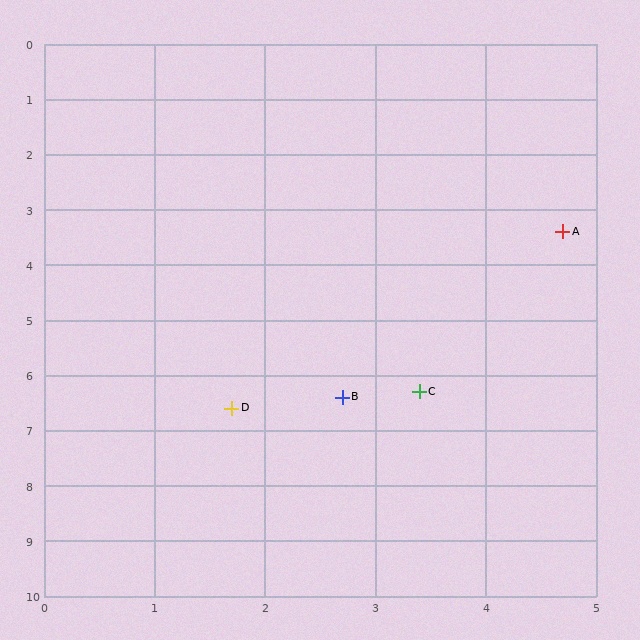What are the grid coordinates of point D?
Point D is at approximately (1.7, 6.6).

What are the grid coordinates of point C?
Point C is at approximately (3.4, 6.3).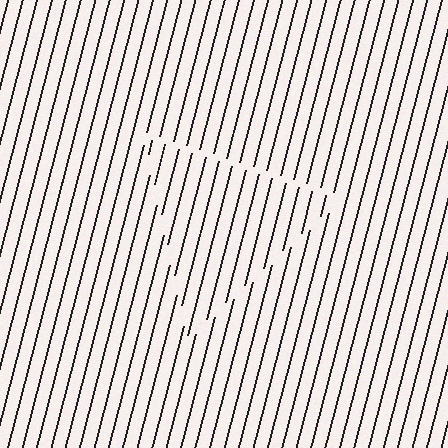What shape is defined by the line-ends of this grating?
An illusory triangle. The interior of the shape contains the same grating, shifted by half a period — the contour is defined by the phase discontinuity where line-ends from the inner and outer gratings abut.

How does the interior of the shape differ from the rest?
The interior of the shape contains the same grating, shifted by half a period — the contour is defined by the phase discontinuity where line-ends from the inner and outer gratings abut.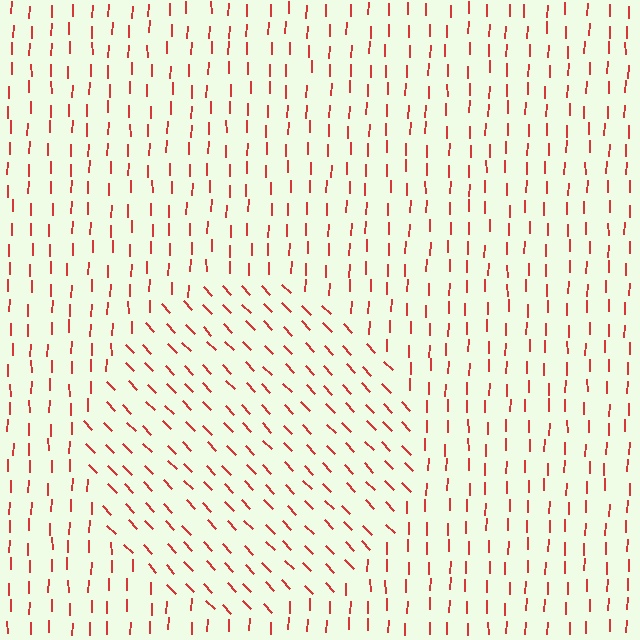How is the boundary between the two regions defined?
The boundary is defined purely by a change in line orientation (approximately 45 degrees difference). All lines are the same color and thickness.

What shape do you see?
I see a circle.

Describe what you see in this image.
The image is filled with small red line segments. A circle region in the image has lines oriented differently from the surrounding lines, creating a visible texture boundary.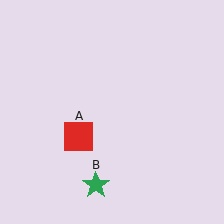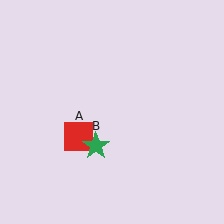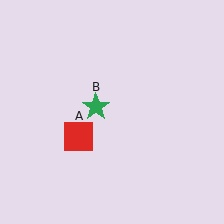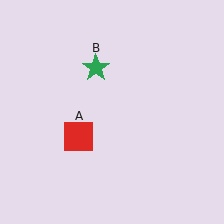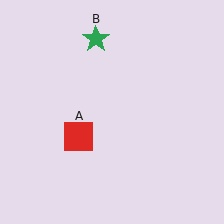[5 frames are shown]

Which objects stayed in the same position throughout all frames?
Red square (object A) remained stationary.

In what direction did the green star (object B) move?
The green star (object B) moved up.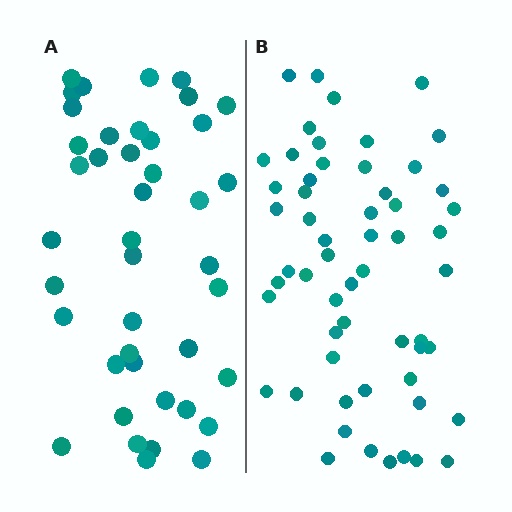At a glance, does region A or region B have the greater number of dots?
Region B (the right region) has more dots.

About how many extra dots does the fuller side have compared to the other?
Region B has approximately 15 more dots than region A.